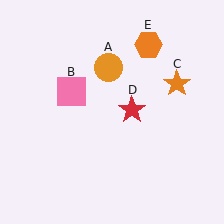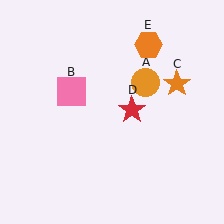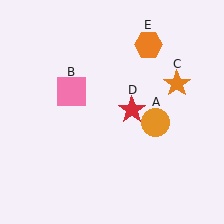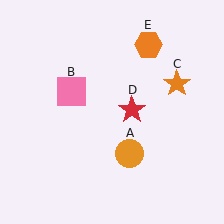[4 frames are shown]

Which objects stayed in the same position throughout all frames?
Pink square (object B) and orange star (object C) and red star (object D) and orange hexagon (object E) remained stationary.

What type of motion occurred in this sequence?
The orange circle (object A) rotated clockwise around the center of the scene.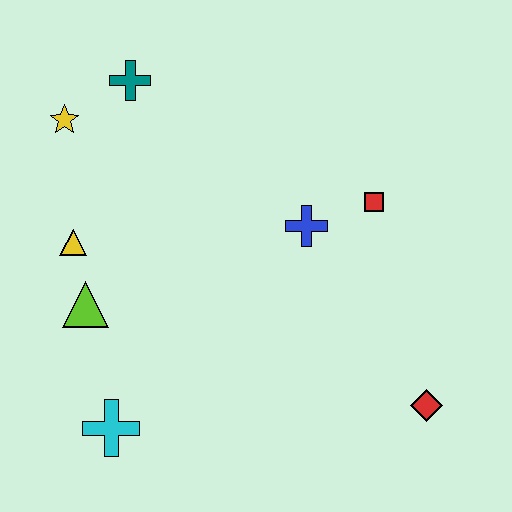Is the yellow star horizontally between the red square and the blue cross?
No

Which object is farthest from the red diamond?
The yellow star is farthest from the red diamond.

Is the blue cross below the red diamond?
No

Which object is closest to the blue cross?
The red square is closest to the blue cross.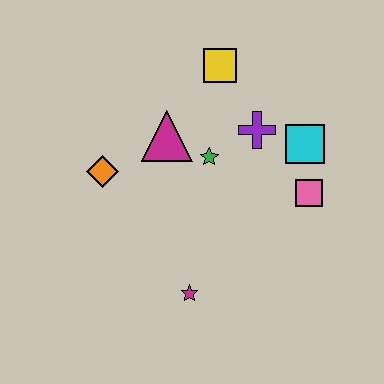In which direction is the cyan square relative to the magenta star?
The cyan square is above the magenta star.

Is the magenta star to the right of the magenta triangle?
Yes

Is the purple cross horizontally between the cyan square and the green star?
Yes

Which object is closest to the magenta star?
The green star is closest to the magenta star.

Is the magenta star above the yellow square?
No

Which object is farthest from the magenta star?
The yellow square is farthest from the magenta star.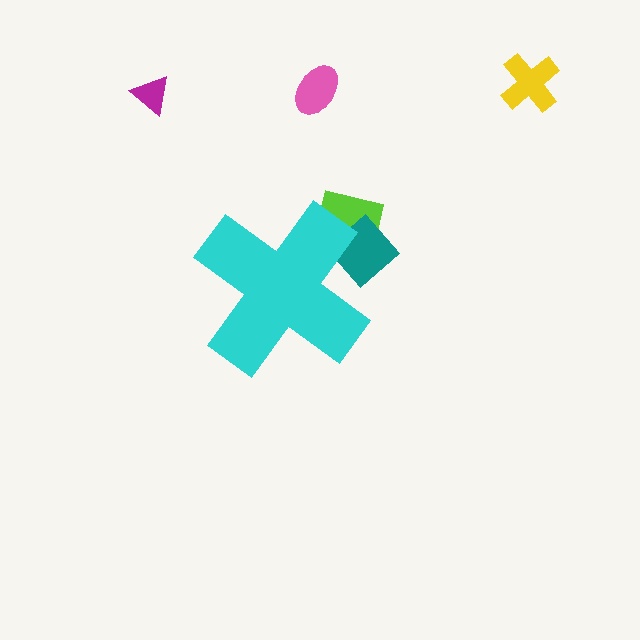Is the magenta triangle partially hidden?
No, the magenta triangle is fully visible.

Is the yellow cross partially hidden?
No, the yellow cross is fully visible.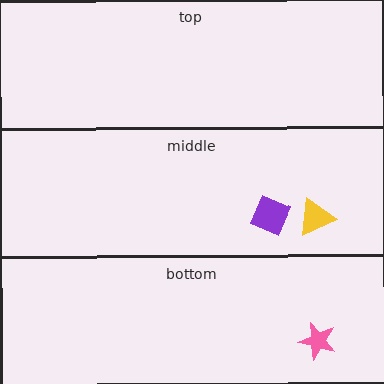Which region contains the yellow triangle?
The middle region.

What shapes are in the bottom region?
The pink star.